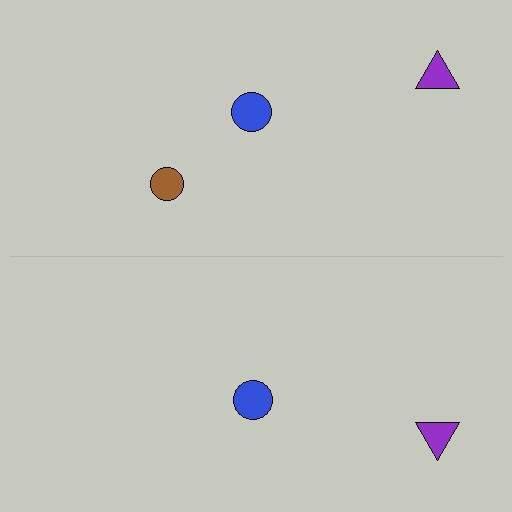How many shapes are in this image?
There are 5 shapes in this image.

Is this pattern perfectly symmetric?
No, the pattern is not perfectly symmetric. A brown circle is missing from the bottom side.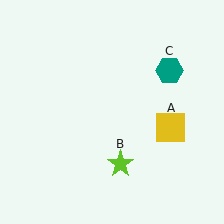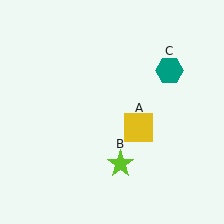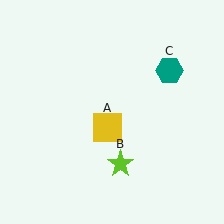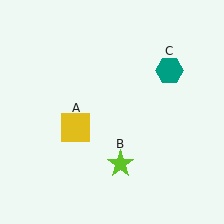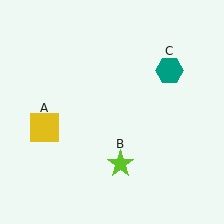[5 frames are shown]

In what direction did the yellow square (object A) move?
The yellow square (object A) moved left.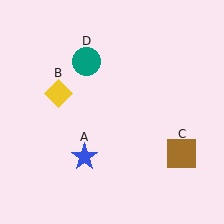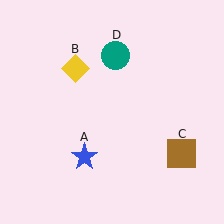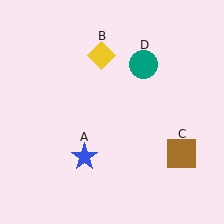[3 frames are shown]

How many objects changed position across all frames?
2 objects changed position: yellow diamond (object B), teal circle (object D).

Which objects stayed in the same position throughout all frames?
Blue star (object A) and brown square (object C) remained stationary.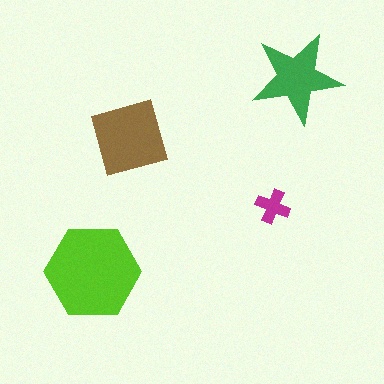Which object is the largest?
The lime hexagon.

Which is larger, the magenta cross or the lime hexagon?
The lime hexagon.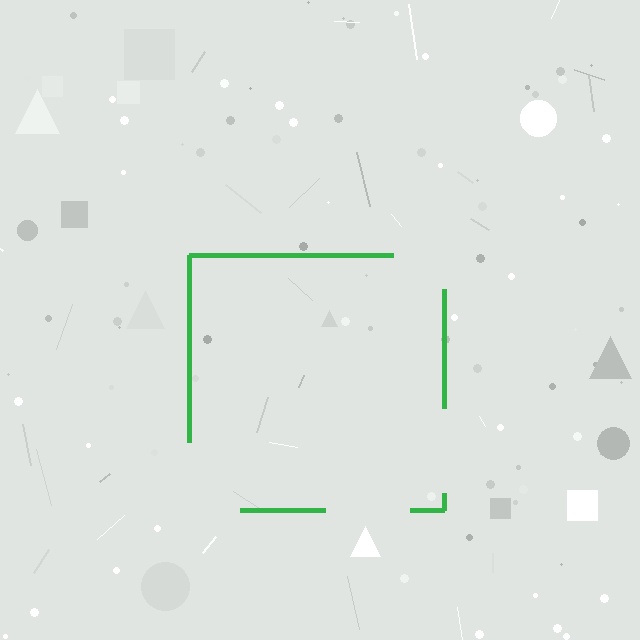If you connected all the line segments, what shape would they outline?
They would outline a square.